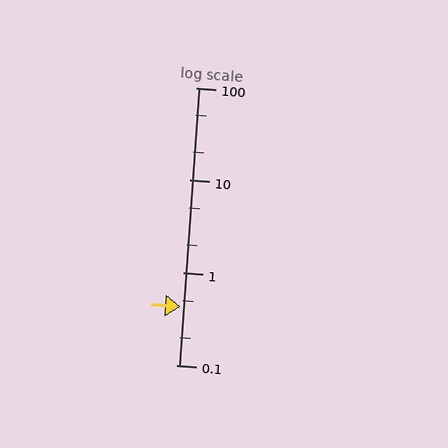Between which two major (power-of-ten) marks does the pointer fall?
The pointer is between 0.1 and 1.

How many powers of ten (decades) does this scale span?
The scale spans 3 decades, from 0.1 to 100.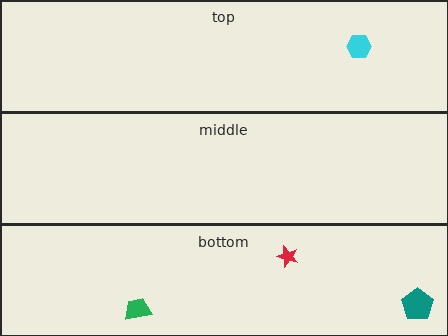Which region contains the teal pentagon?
The bottom region.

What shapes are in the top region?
The cyan hexagon.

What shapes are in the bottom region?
The green trapezoid, the teal pentagon, the red star.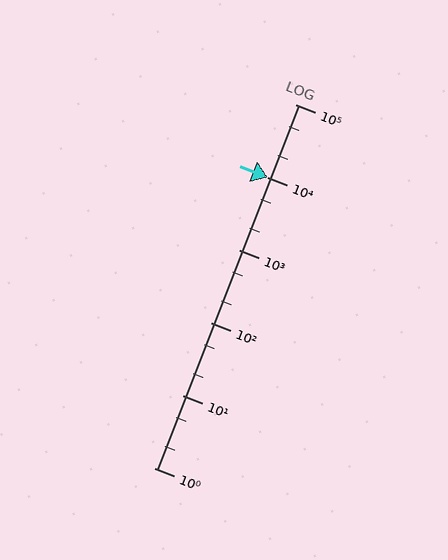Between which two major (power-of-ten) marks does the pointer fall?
The pointer is between 10000 and 100000.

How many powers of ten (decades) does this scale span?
The scale spans 5 decades, from 1 to 100000.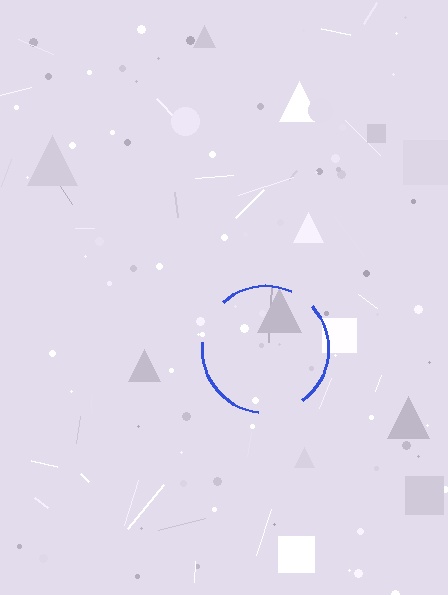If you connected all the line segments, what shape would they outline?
They would outline a circle.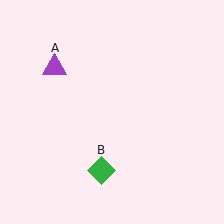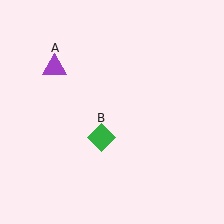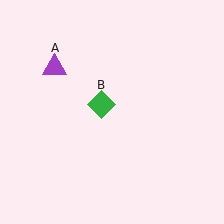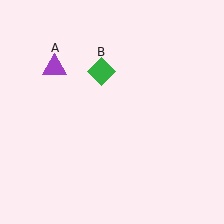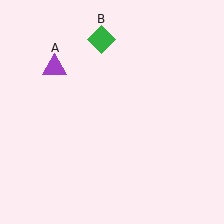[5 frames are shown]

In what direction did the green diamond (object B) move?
The green diamond (object B) moved up.